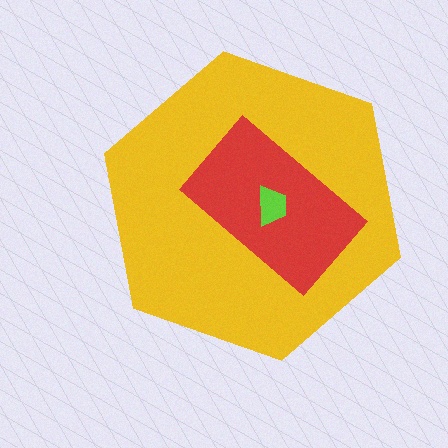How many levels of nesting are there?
3.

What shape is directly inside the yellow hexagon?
The red rectangle.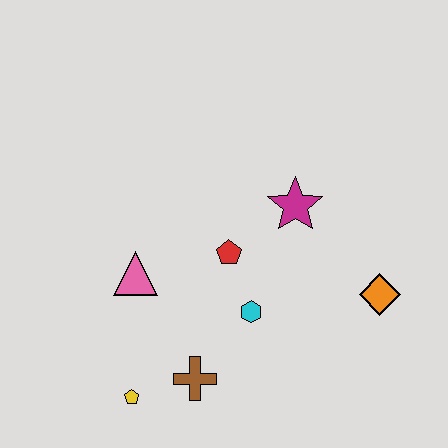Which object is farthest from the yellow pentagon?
The orange diamond is farthest from the yellow pentagon.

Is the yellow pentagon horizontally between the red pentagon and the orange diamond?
No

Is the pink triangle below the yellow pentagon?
No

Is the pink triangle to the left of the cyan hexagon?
Yes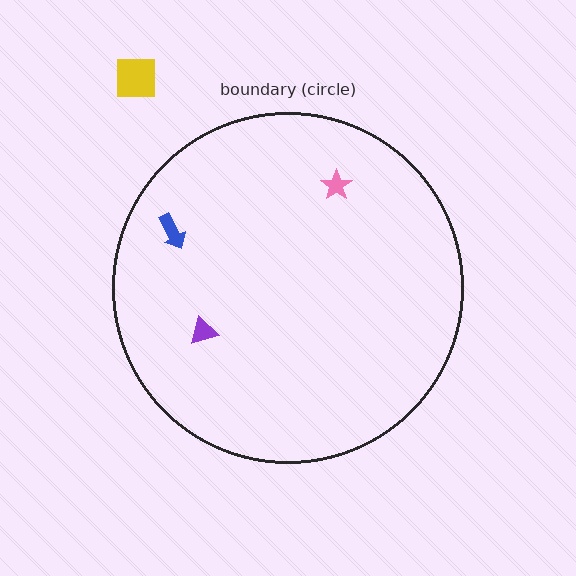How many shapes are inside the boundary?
3 inside, 1 outside.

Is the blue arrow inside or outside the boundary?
Inside.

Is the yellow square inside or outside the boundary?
Outside.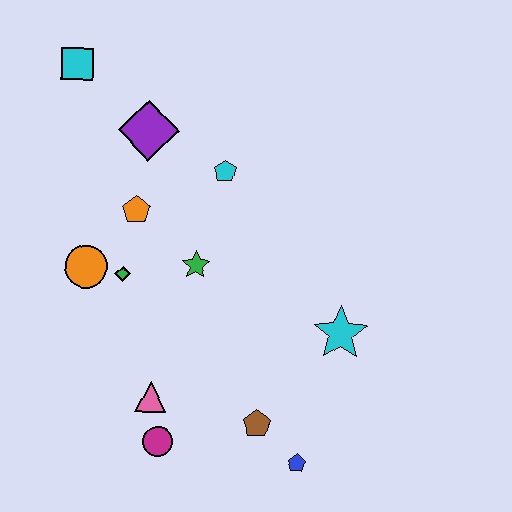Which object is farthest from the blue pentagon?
The cyan square is farthest from the blue pentagon.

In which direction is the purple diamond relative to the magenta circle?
The purple diamond is above the magenta circle.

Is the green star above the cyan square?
No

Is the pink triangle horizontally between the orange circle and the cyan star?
Yes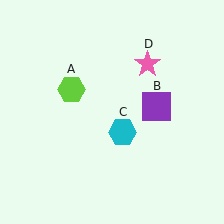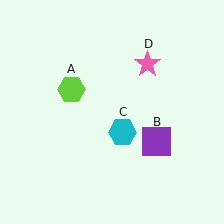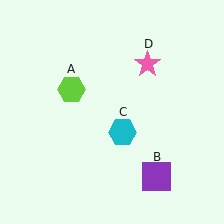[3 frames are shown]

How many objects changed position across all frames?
1 object changed position: purple square (object B).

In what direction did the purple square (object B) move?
The purple square (object B) moved down.